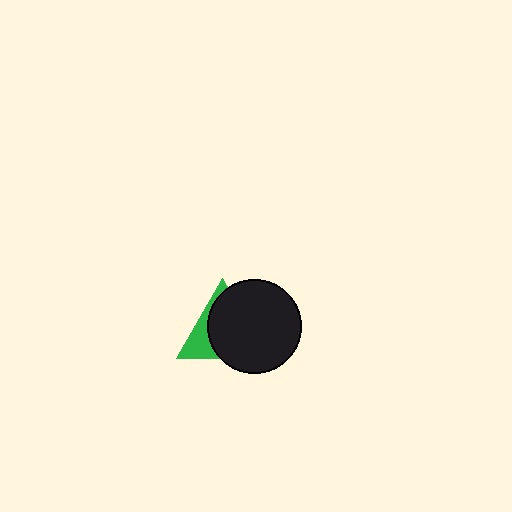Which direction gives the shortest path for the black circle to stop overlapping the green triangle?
Moving right gives the shortest separation.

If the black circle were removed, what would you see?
You would see the complete green triangle.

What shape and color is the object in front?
The object in front is a black circle.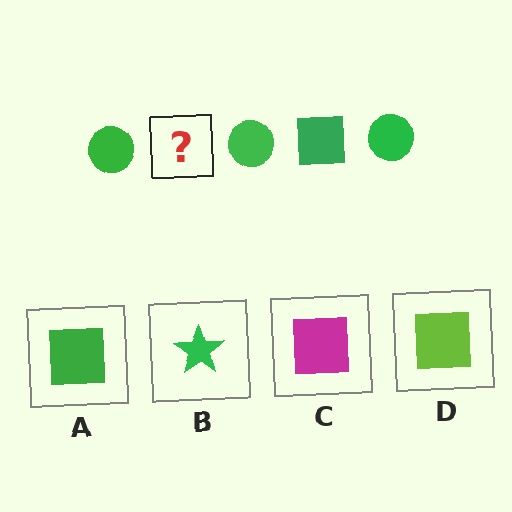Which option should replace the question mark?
Option A.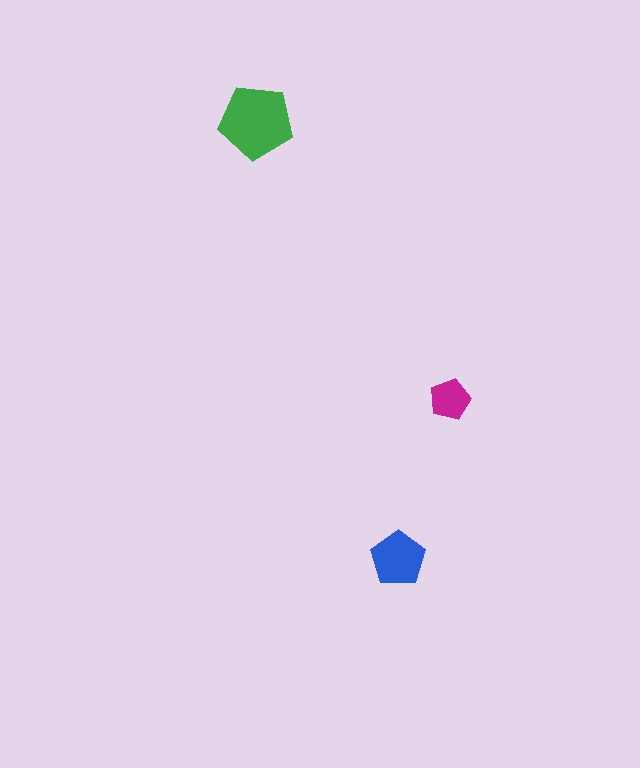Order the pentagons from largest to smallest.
the green one, the blue one, the magenta one.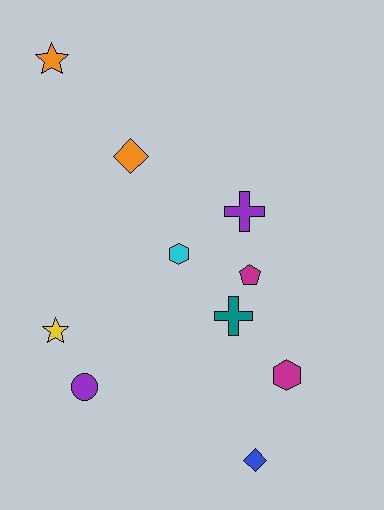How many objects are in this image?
There are 10 objects.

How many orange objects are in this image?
There are 2 orange objects.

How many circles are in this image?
There is 1 circle.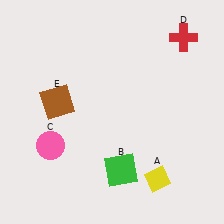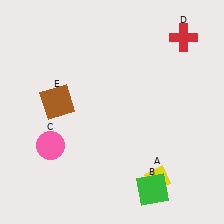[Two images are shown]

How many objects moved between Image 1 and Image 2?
1 object moved between the two images.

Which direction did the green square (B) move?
The green square (B) moved right.